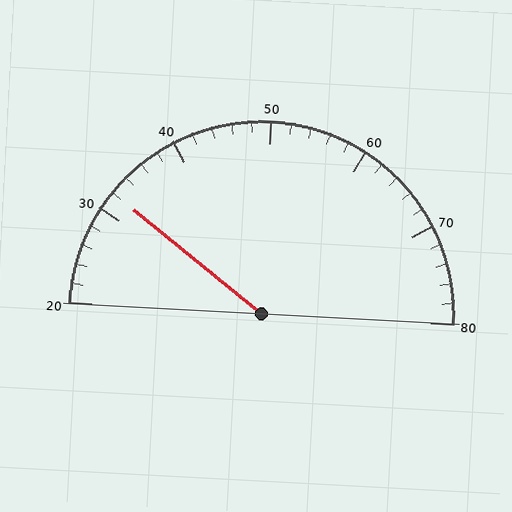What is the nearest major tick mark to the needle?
The nearest major tick mark is 30.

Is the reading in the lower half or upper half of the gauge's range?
The reading is in the lower half of the range (20 to 80).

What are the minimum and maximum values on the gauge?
The gauge ranges from 20 to 80.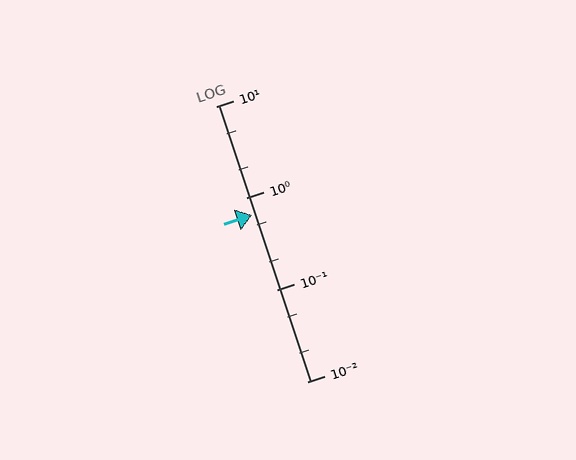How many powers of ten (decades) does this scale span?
The scale spans 3 decades, from 0.01 to 10.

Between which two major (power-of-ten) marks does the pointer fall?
The pointer is between 0.1 and 1.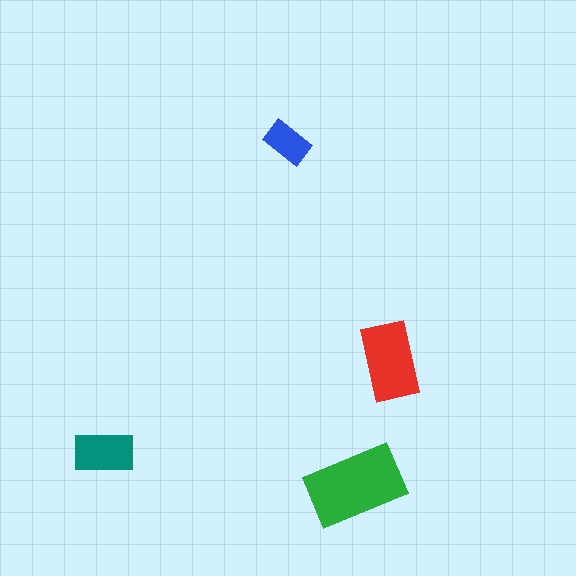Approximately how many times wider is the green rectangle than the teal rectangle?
About 1.5 times wider.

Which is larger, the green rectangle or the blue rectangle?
The green one.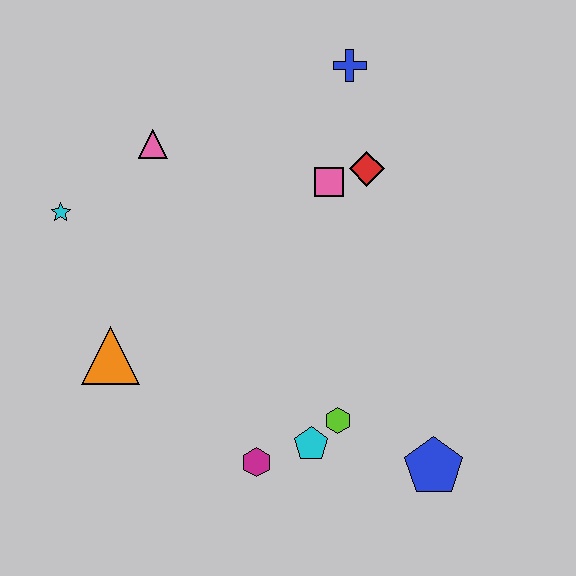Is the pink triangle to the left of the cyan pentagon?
Yes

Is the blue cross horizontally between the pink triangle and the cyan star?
No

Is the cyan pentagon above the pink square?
No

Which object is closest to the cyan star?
The pink triangle is closest to the cyan star.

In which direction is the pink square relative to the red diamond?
The pink square is to the left of the red diamond.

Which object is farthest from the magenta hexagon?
The blue cross is farthest from the magenta hexagon.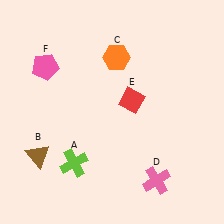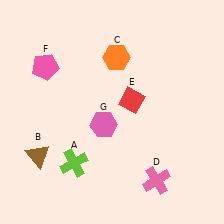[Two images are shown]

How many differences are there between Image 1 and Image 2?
There is 1 difference between the two images.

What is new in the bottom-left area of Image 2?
A pink hexagon (G) was added in the bottom-left area of Image 2.